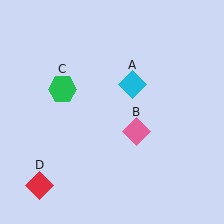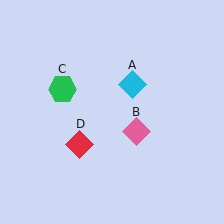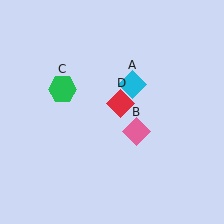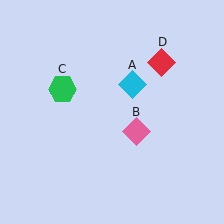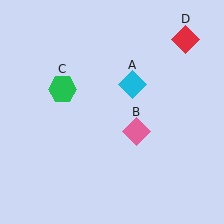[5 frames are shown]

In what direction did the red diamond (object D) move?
The red diamond (object D) moved up and to the right.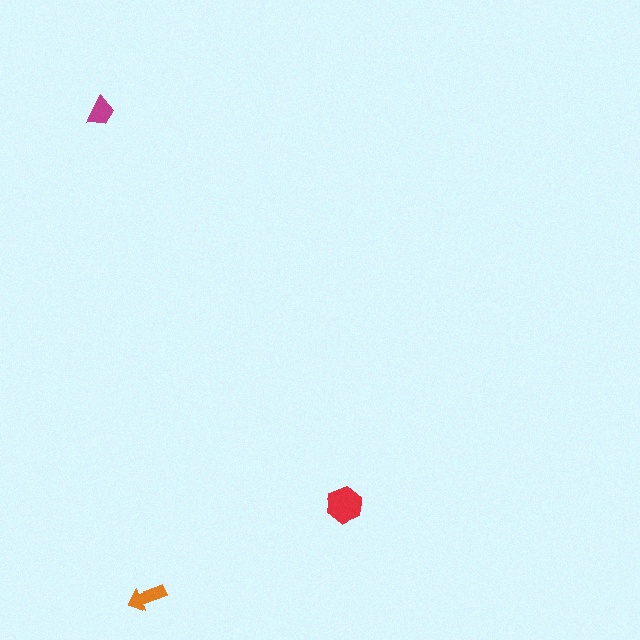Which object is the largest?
The red hexagon.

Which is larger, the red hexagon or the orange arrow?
The red hexagon.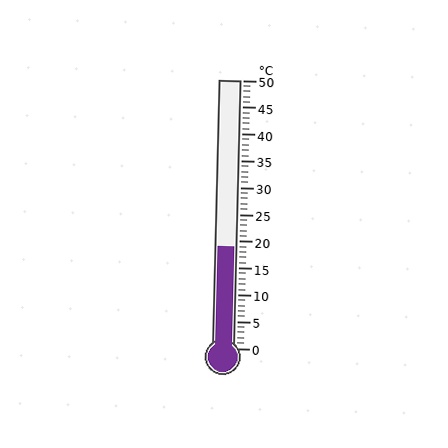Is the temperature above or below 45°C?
The temperature is below 45°C.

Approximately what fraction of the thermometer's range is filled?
The thermometer is filled to approximately 40% of its range.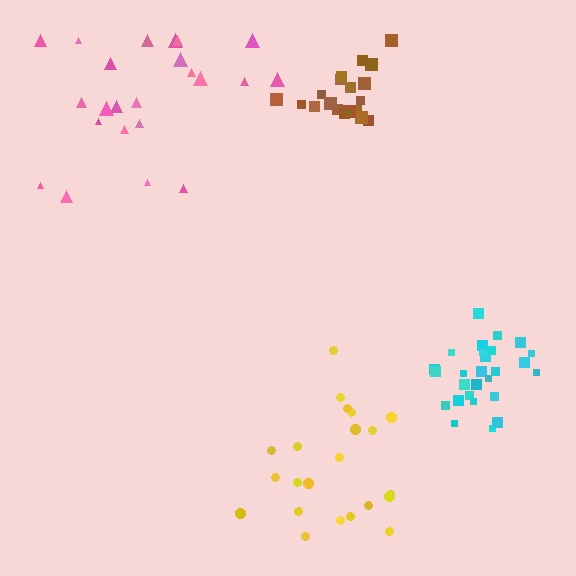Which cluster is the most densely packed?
Cyan.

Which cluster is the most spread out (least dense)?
Pink.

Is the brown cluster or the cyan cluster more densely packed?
Cyan.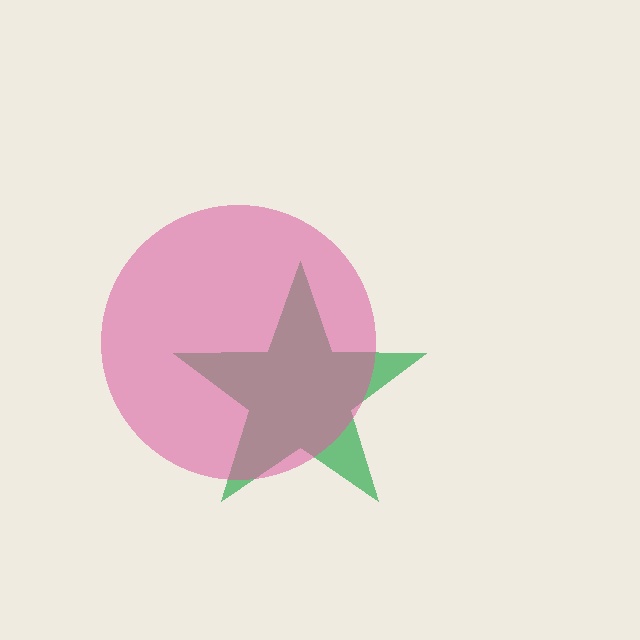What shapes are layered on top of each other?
The layered shapes are: a green star, a pink circle.